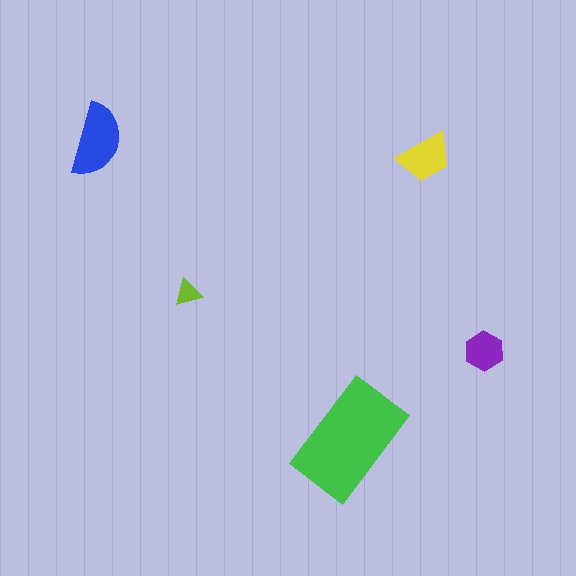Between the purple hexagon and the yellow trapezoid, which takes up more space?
The yellow trapezoid.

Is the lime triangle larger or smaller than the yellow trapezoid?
Smaller.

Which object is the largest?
The green rectangle.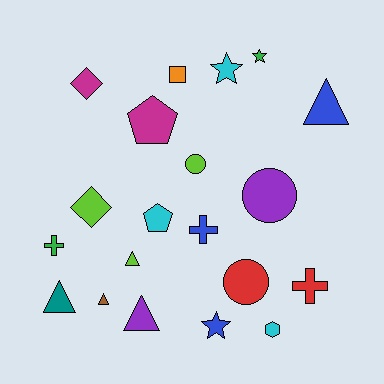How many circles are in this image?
There are 3 circles.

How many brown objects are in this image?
There is 1 brown object.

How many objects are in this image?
There are 20 objects.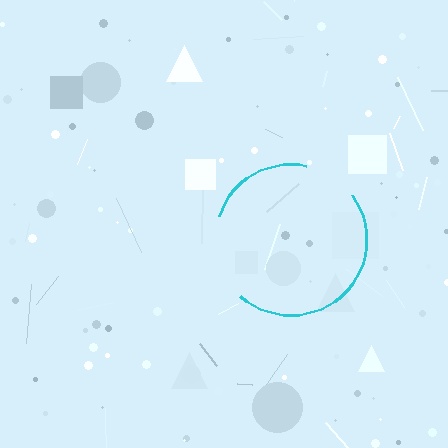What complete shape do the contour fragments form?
The contour fragments form a circle.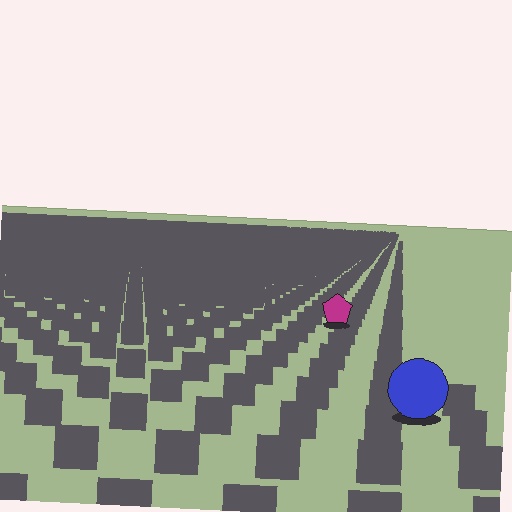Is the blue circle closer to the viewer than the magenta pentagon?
Yes. The blue circle is closer — you can tell from the texture gradient: the ground texture is coarser near it.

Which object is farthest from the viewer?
The magenta pentagon is farthest from the viewer. It appears smaller and the ground texture around it is denser.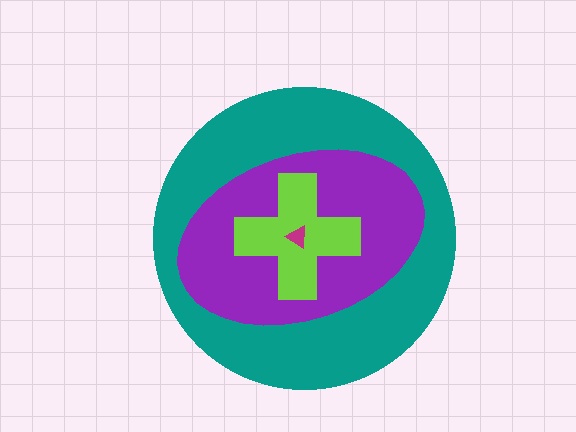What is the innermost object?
The magenta triangle.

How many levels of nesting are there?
4.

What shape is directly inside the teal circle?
The purple ellipse.